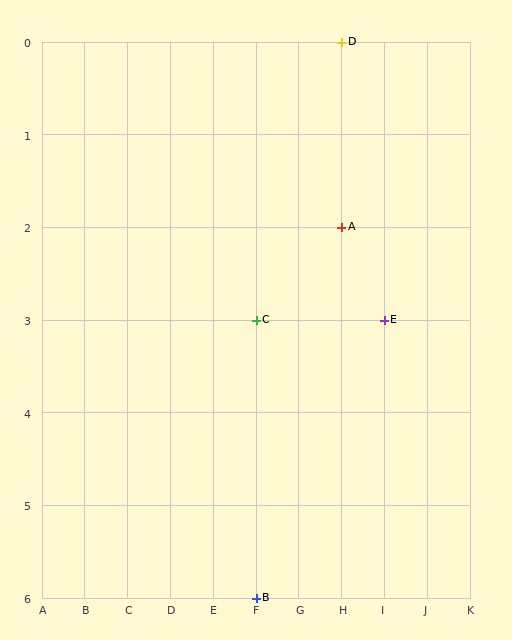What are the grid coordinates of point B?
Point B is at grid coordinates (F, 6).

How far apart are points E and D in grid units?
Points E and D are 1 column and 3 rows apart (about 3.2 grid units diagonally).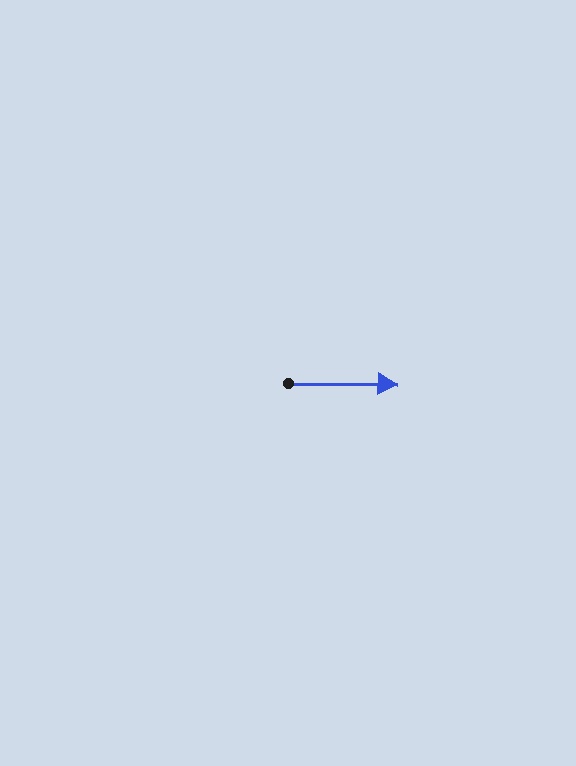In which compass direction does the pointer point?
East.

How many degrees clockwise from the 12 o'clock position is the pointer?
Approximately 91 degrees.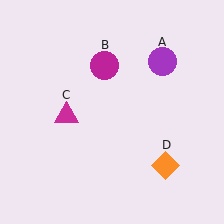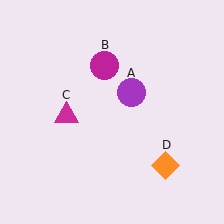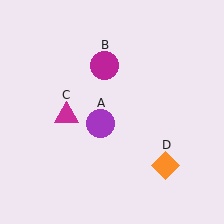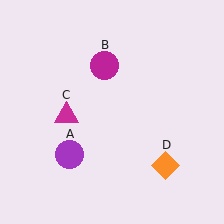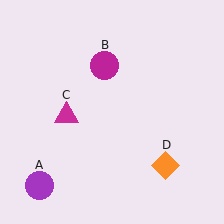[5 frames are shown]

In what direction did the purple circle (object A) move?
The purple circle (object A) moved down and to the left.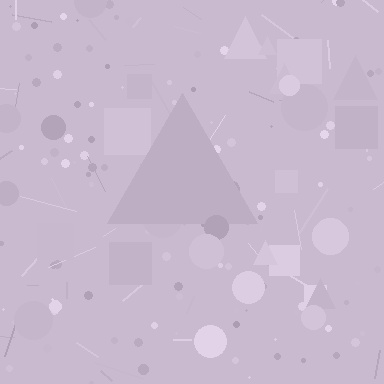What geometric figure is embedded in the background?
A triangle is embedded in the background.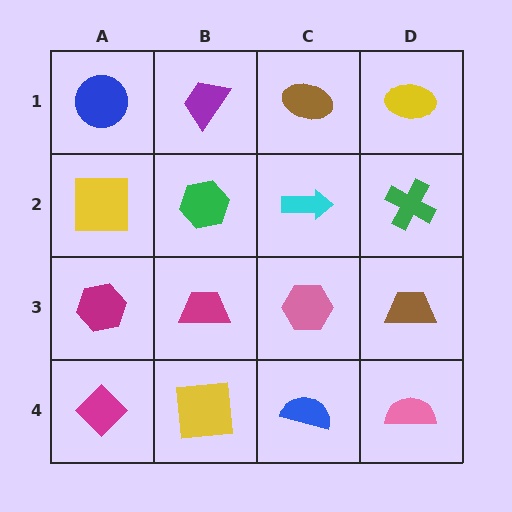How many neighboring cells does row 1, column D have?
2.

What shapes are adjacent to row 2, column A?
A blue circle (row 1, column A), a magenta hexagon (row 3, column A), a green hexagon (row 2, column B).